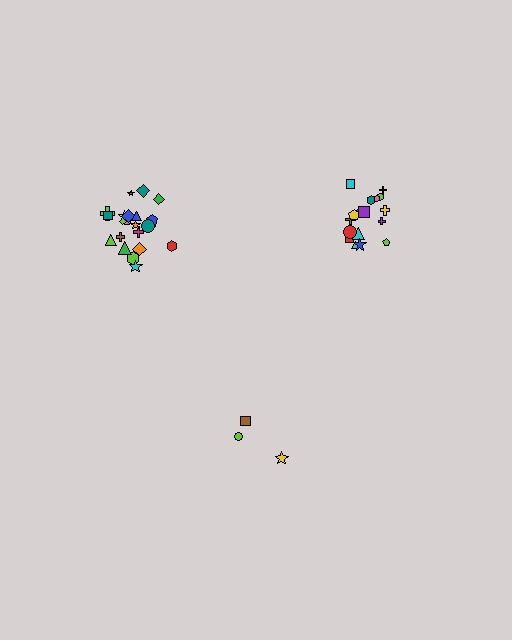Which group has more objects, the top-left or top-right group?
The top-left group.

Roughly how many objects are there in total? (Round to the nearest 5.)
Roughly 45 objects in total.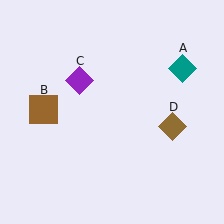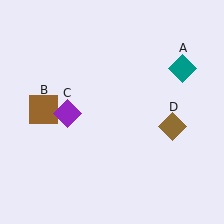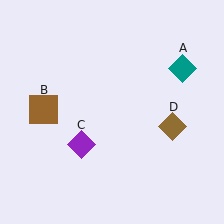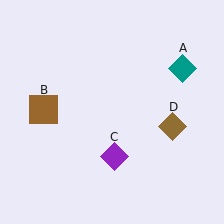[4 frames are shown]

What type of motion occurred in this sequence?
The purple diamond (object C) rotated counterclockwise around the center of the scene.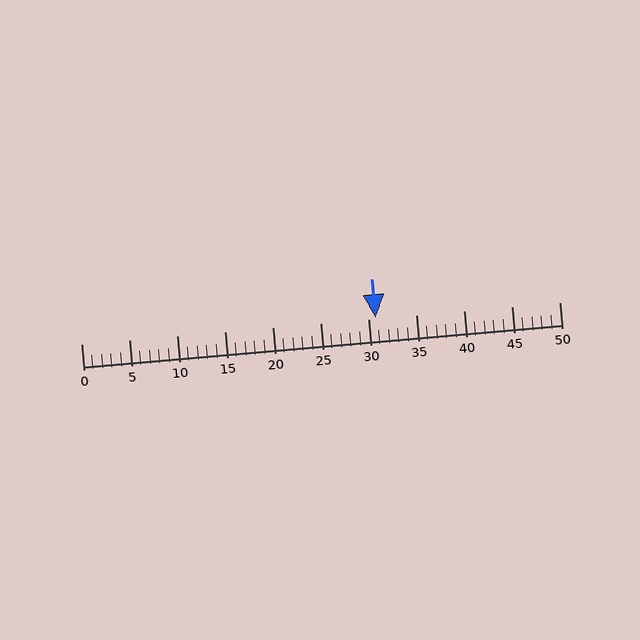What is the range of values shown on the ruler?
The ruler shows values from 0 to 50.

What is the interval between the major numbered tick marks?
The major tick marks are spaced 5 units apart.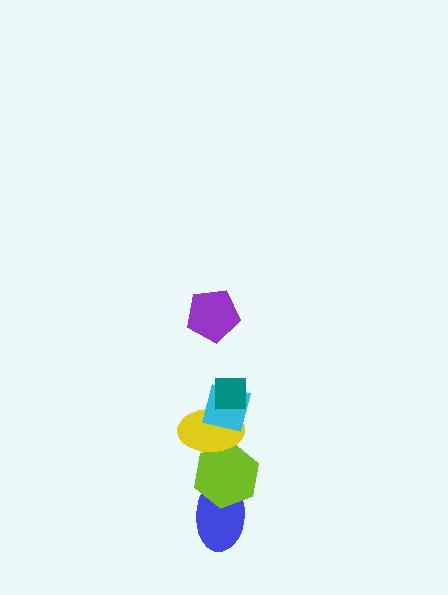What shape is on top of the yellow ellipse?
The cyan square is on top of the yellow ellipse.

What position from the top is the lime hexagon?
The lime hexagon is 5th from the top.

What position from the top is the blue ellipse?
The blue ellipse is 6th from the top.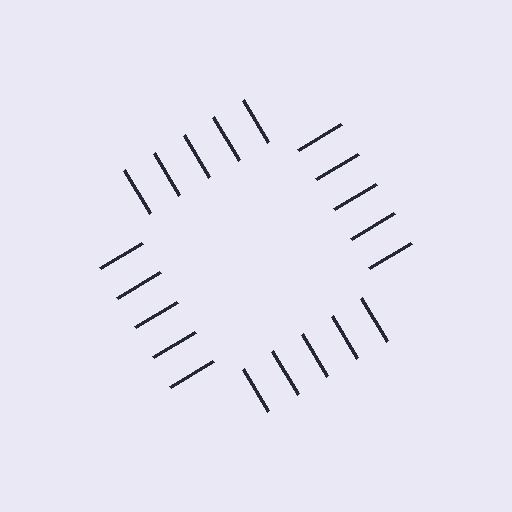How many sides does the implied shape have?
4 sides — the line-ends trace a square.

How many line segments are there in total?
20 — 5 along each of the 4 edges.